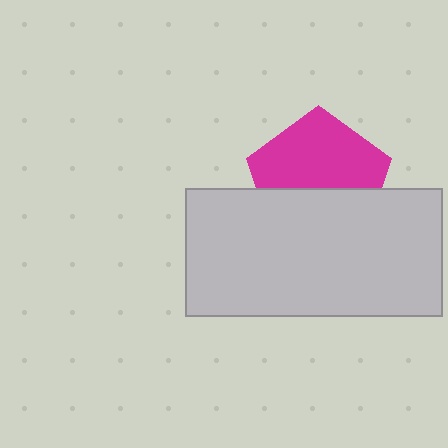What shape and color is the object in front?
The object in front is a light gray rectangle.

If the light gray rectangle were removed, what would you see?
You would see the complete magenta pentagon.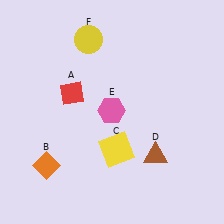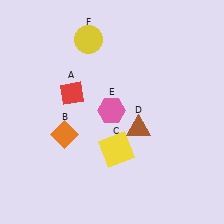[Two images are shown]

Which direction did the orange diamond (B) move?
The orange diamond (B) moved up.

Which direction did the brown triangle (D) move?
The brown triangle (D) moved up.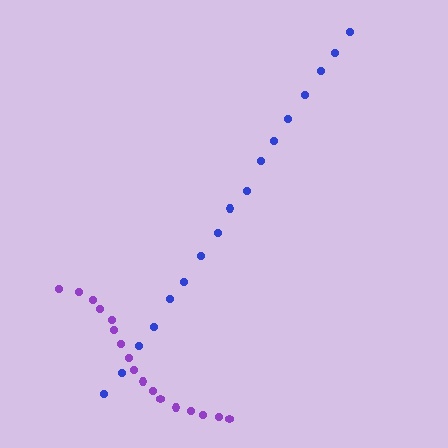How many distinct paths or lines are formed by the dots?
There are 2 distinct paths.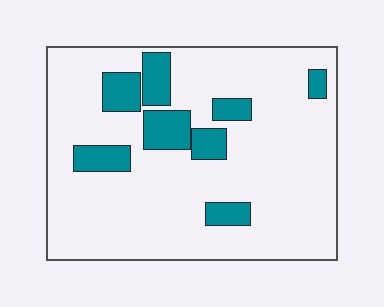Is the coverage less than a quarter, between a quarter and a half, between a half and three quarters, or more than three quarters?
Less than a quarter.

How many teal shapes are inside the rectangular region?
8.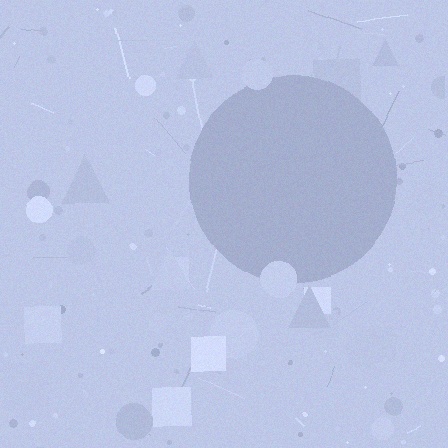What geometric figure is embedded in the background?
A circle is embedded in the background.